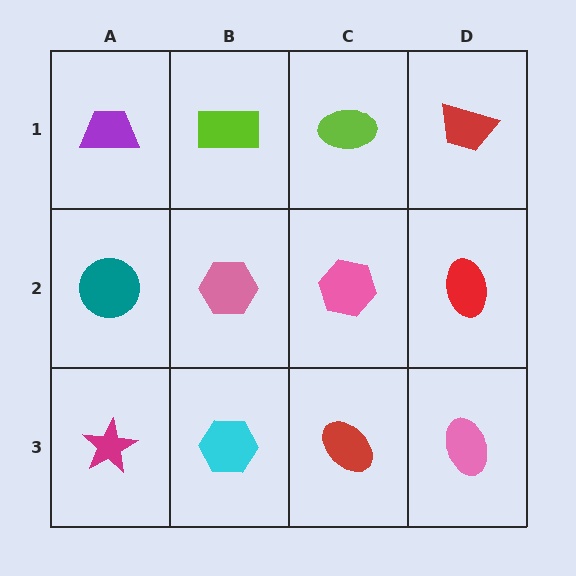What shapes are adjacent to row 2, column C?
A lime ellipse (row 1, column C), a red ellipse (row 3, column C), a pink hexagon (row 2, column B), a red ellipse (row 2, column D).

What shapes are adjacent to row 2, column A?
A purple trapezoid (row 1, column A), a magenta star (row 3, column A), a pink hexagon (row 2, column B).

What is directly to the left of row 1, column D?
A lime ellipse.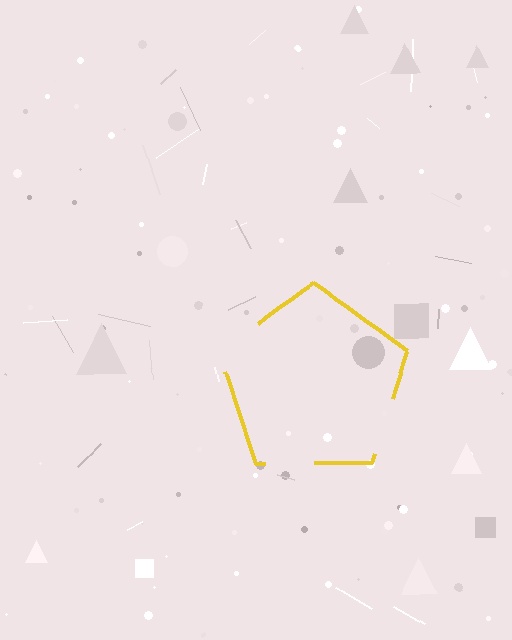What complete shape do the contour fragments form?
The contour fragments form a pentagon.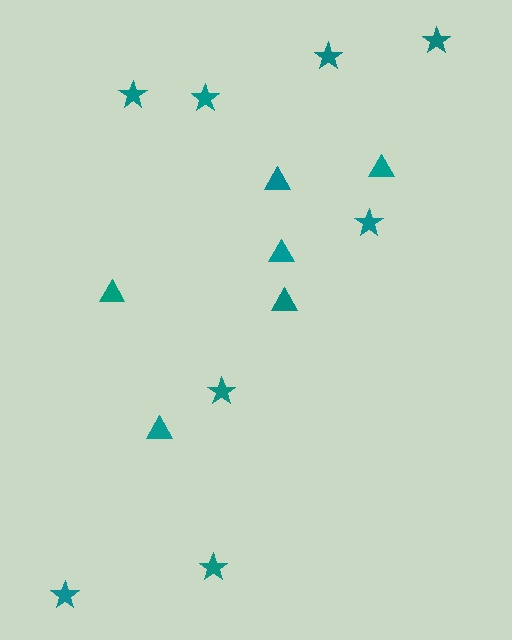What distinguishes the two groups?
There are 2 groups: one group of triangles (6) and one group of stars (8).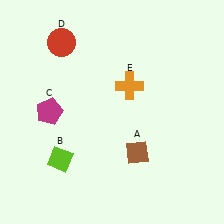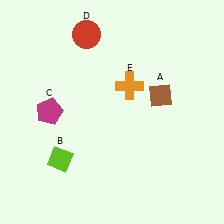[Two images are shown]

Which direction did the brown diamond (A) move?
The brown diamond (A) moved up.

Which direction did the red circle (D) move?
The red circle (D) moved right.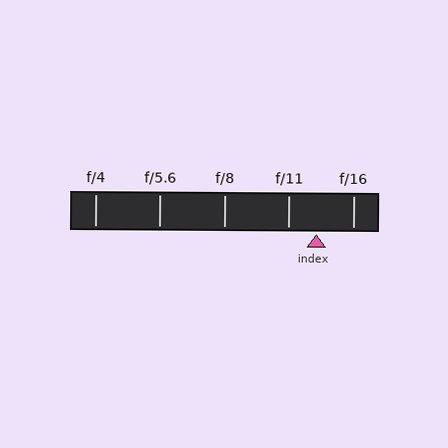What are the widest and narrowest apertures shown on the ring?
The widest aperture shown is f/4 and the narrowest is f/16.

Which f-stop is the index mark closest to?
The index mark is closest to f/11.